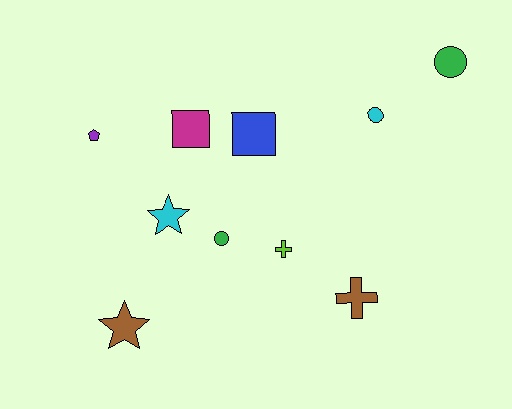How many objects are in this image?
There are 10 objects.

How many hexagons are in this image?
There are no hexagons.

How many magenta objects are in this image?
There is 1 magenta object.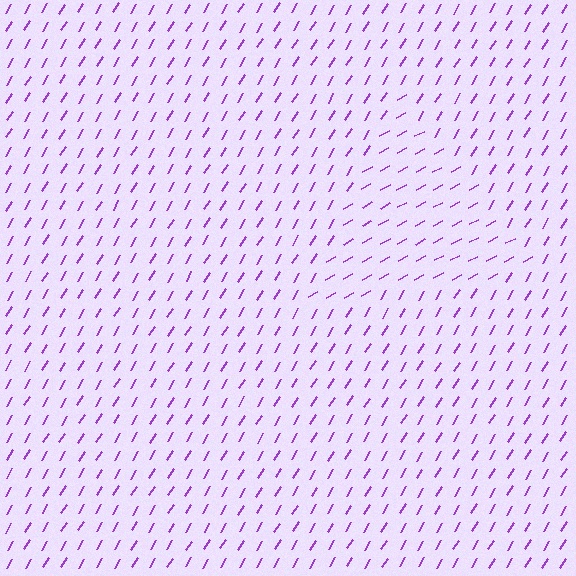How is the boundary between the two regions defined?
The boundary is defined purely by a change in line orientation (approximately 31 degrees difference). All lines are the same color and thickness.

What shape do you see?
I see a triangle.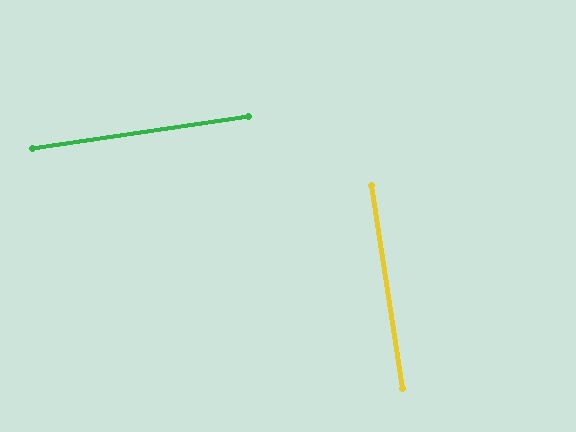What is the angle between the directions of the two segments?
Approximately 90 degrees.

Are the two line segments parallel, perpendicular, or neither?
Perpendicular — they meet at approximately 90°.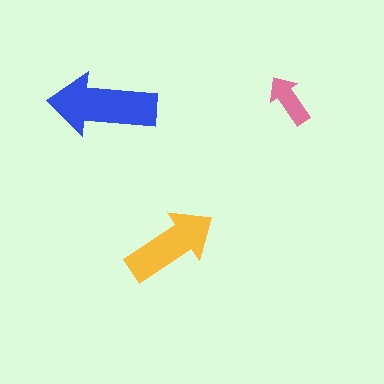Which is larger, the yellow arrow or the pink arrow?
The yellow one.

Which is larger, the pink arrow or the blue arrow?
The blue one.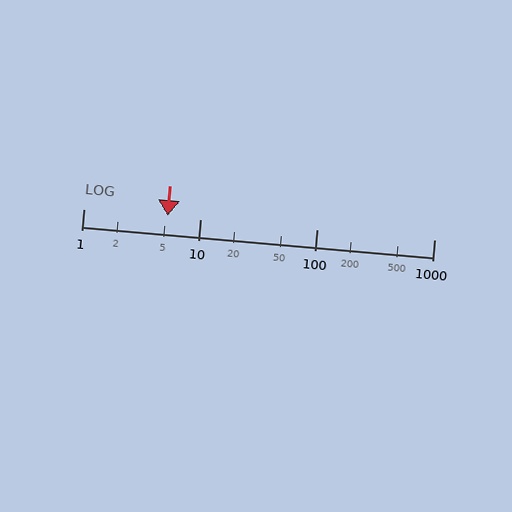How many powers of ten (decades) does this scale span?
The scale spans 3 decades, from 1 to 1000.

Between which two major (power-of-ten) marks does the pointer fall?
The pointer is between 1 and 10.